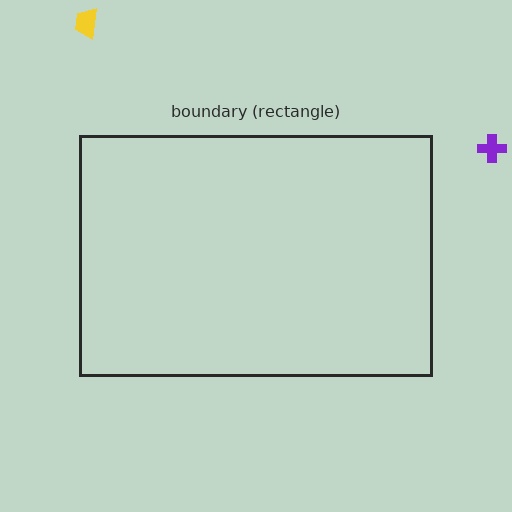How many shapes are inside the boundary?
0 inside, 2 outside.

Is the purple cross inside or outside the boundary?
Outside.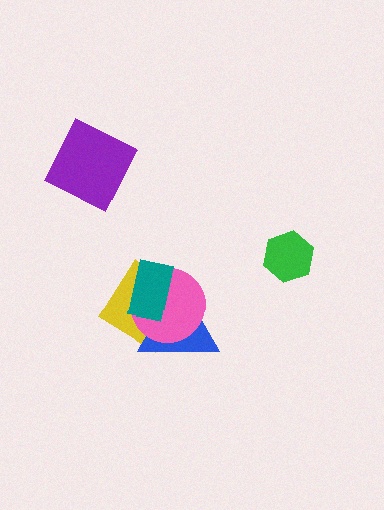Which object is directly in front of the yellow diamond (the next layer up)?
The blue triangle is directly in front of the yellow diamond.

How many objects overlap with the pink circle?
3 objects overlap with the pink circle.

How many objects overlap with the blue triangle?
3 objects overlap with the blue triangle.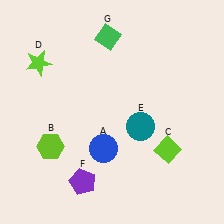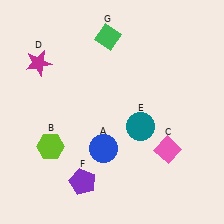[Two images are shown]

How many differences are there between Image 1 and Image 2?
There are 2 differences between the two images.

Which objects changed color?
C changed from lime to pink. D changed from lime to magenta.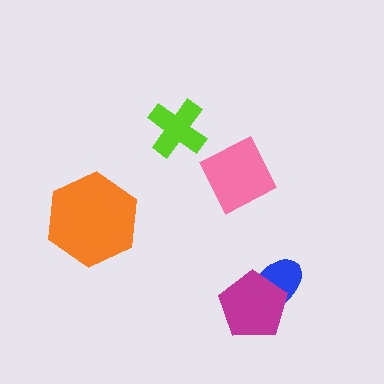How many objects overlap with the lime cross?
0 objects overlap with the lime cross.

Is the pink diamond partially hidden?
No, no other shape covers it.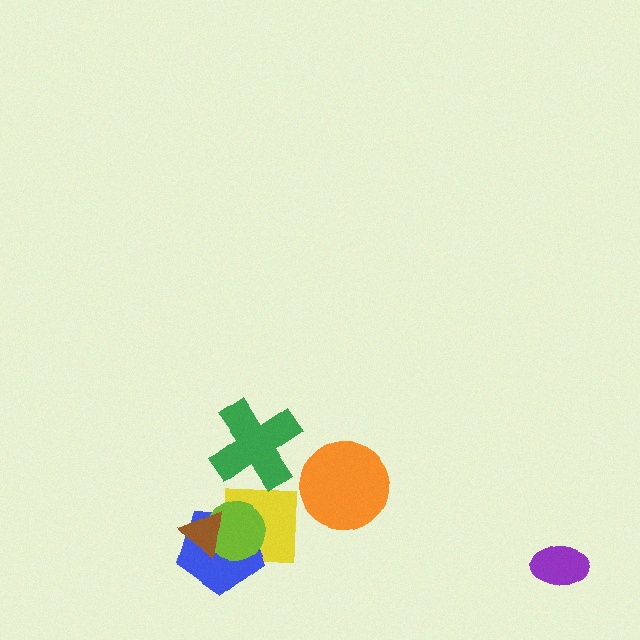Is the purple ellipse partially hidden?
No, no other shape covers it.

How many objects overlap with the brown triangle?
3 objects overlap with the brown triangle.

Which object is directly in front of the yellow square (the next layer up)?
The blue pentagon is directly in front of the yellow square.